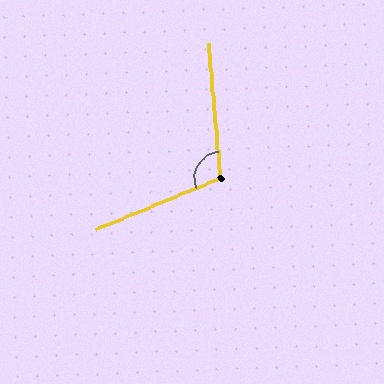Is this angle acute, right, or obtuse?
It is obtuse.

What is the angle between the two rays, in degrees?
Approximately 107 degrees.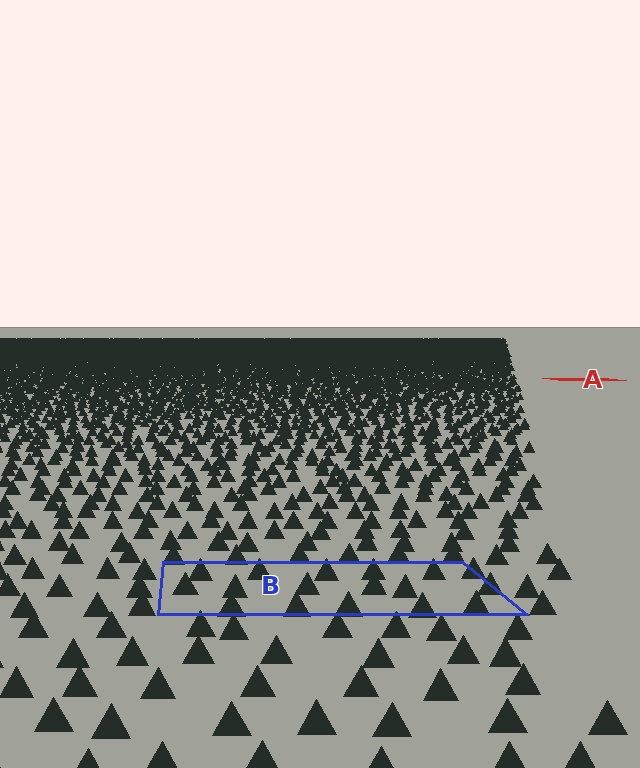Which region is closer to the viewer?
Region B is closer. The texture elements there are larger and more spread out.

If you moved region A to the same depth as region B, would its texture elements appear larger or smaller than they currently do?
They would appear larger. At a closer depth, the same texture elements are projected at a bigger on-screen size.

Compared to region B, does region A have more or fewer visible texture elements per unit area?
Region A has more texture elements per unit area — they are packed more densely because it is farther away.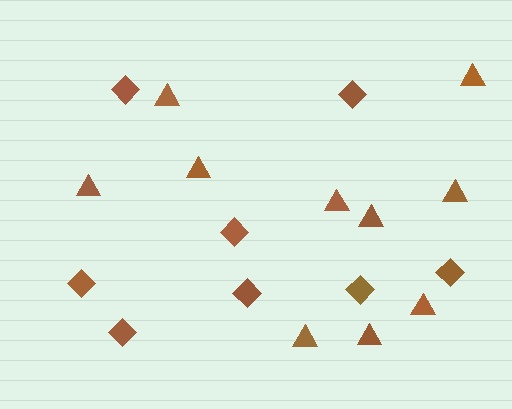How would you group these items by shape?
There are 2 groups: one group of triangles (10) and one group of diamonds (8).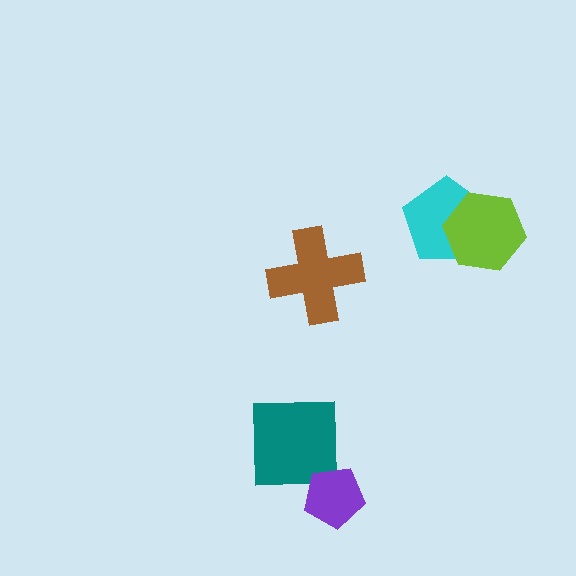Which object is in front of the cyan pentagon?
The lime hexagon is in front of the cyan pentagon.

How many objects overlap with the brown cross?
0 objects overlap with the brown cross.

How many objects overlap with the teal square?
0 objects overlap with the teal square.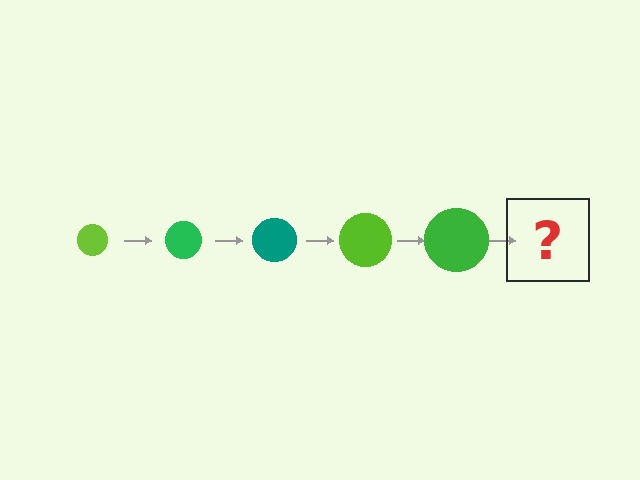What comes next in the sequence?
The next element should be a teal circle, larger than the previous one.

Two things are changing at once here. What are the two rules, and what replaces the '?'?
The two rules are that the circle grows larger each step and the color cycles through lime, green, and teal. The '?' should be a teal circle, larger than the previous one.